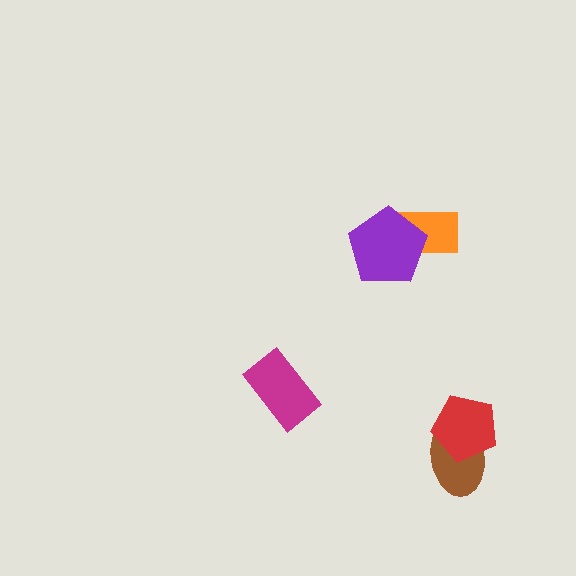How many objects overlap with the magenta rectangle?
0 objects overlap with the magenta rectangle.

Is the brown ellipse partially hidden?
Yes, it is partially covered by another shape.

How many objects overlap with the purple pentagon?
1 object overlaps with the purple pentagon.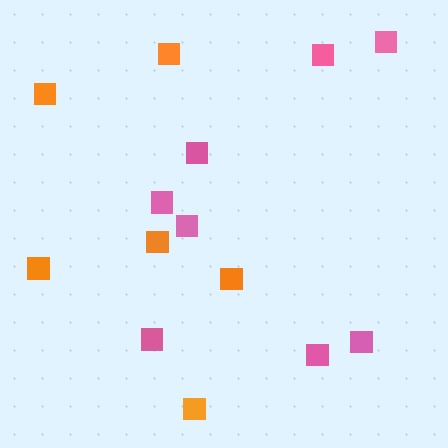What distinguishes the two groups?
There are 2 groups: one group of orange squares (6) and one group of pink squares (8).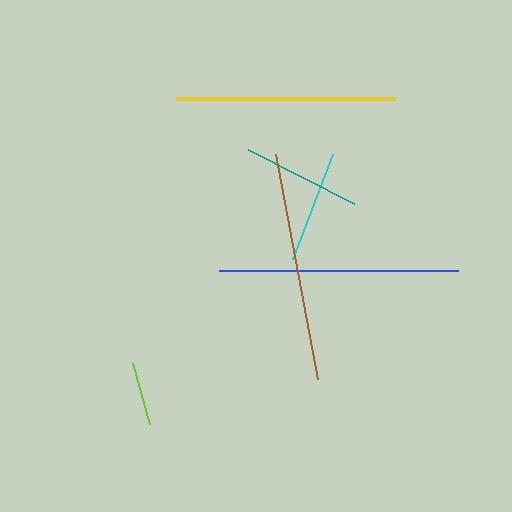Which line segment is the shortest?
The lime line is the shortest at approximately 63 pixels.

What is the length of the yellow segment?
The yellow segment is approximately 220 pixels long.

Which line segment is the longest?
The blue line is the longest at approximately 239 pixels.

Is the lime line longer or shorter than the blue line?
The blue line is longer than the lime line.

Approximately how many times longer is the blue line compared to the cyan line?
The blue line is approximately 2.1 times the length of the cyan line.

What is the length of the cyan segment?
The cyan segment is approximately 112 pixels long.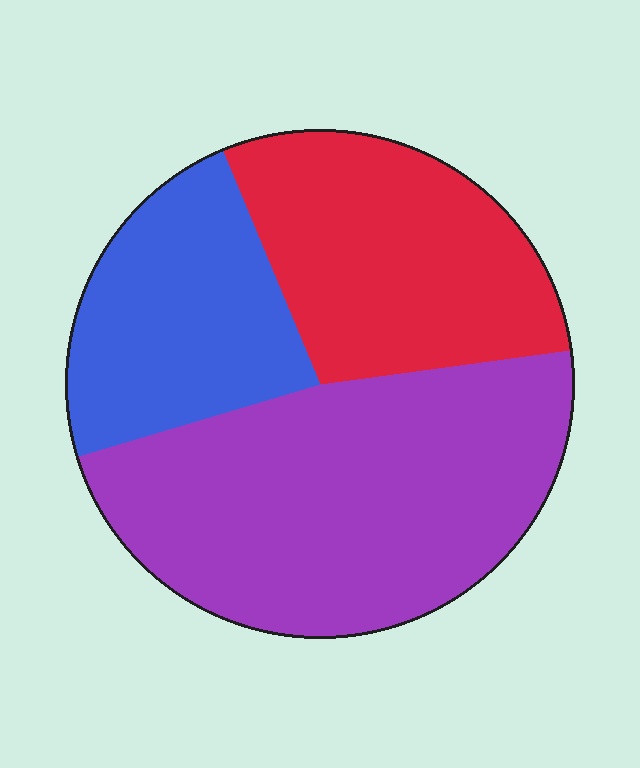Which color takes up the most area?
Purple, at roughly 45%.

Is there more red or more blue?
Red.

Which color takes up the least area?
Blue, at roughly 25%.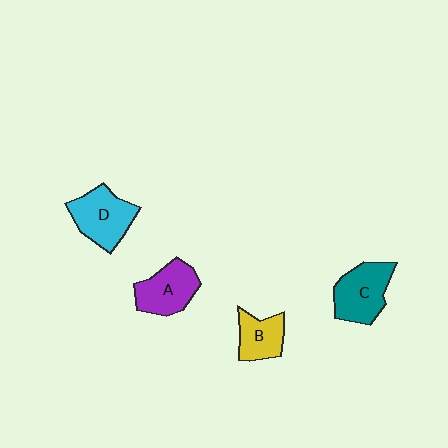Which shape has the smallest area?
Shape B (yellow).